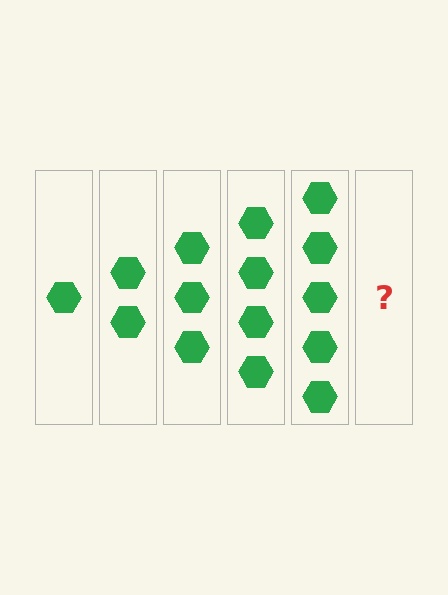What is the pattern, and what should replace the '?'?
The pattern is that each step adds one more hexagon. The '?' should be 6 hexagons.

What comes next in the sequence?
The next element should be 6 hexagons.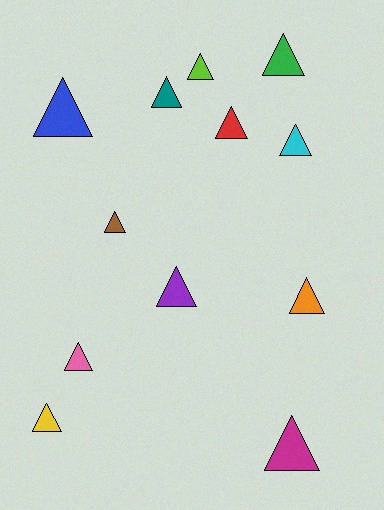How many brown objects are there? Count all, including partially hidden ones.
There is 1 brown object.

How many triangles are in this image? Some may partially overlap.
There are 12 triangles.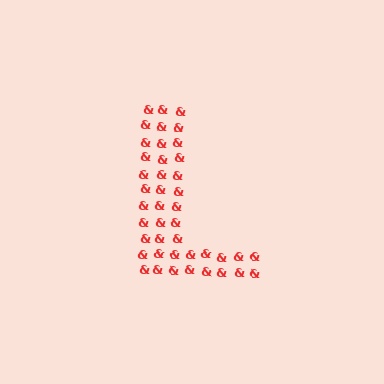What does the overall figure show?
The overall figure shows the letter L.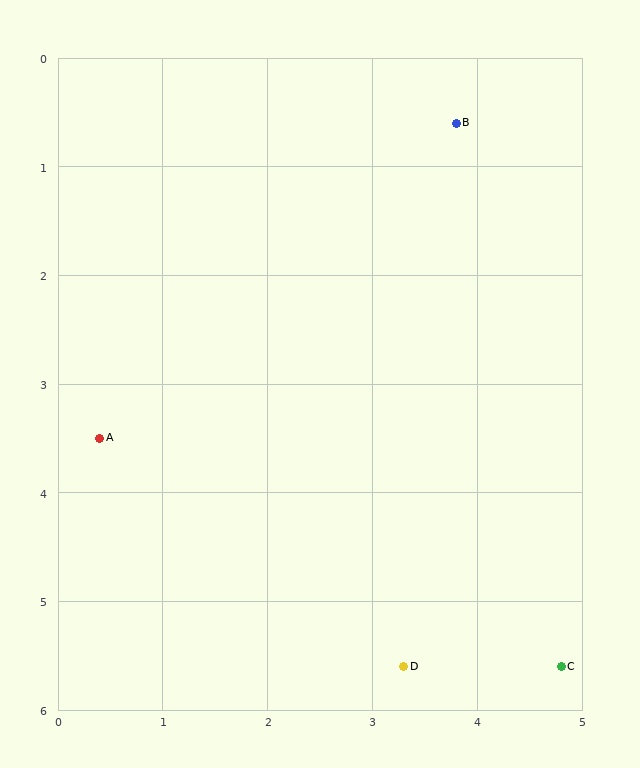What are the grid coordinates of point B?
Point B is at approximately (3.8, 0.6).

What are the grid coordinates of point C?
Point C is at approximately (4.8, 5.6).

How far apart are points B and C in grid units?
Points B and C are about 5.1 grid units apart.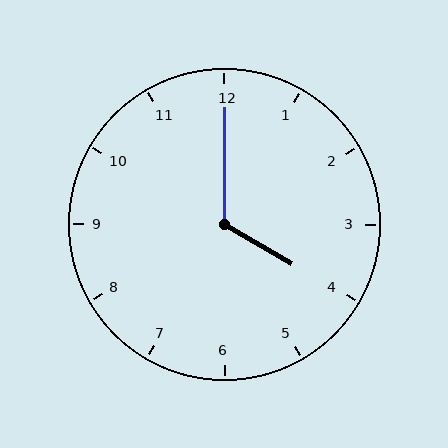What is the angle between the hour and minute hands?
Approximately 120 degrees.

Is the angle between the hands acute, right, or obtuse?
It is obtuse.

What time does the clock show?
4:00.